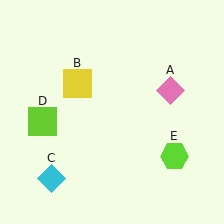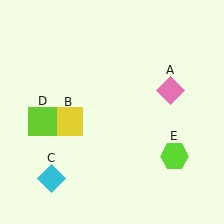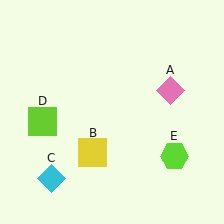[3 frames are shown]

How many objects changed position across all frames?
1 object changed position: yellow square (object B).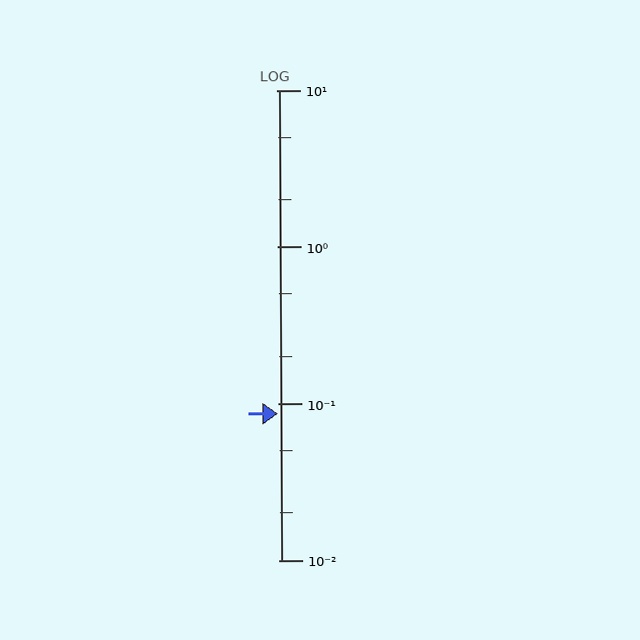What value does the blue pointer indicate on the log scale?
The pointer indicates approximately 0.086.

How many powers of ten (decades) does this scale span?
The scale spans 3 decades, from 0.01 to 10.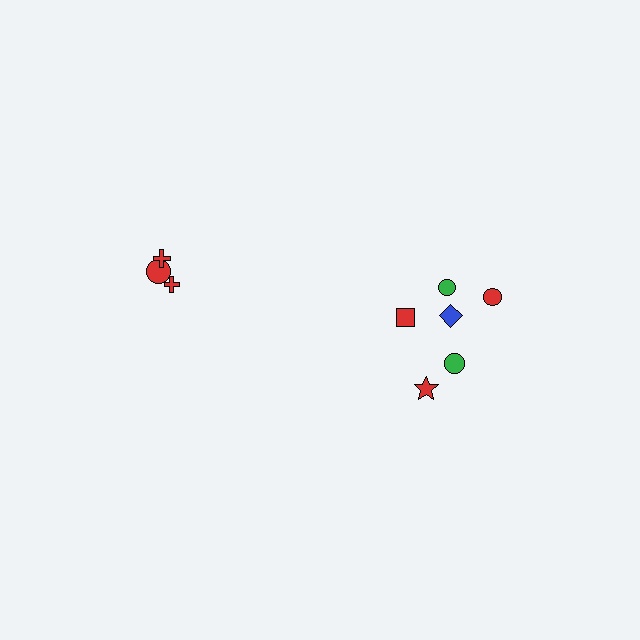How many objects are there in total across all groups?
There are 9 objects.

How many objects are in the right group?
There are 6 objects.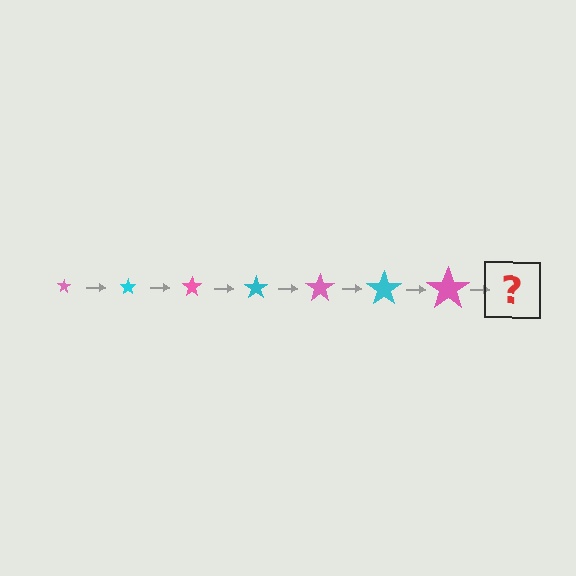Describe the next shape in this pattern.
It should be a cyan star, larger than the previous one.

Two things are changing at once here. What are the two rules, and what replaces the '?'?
The two rules are that the star grows larger each step and the color cycles through pink and cyan. The '?' should be a cyan star, larger than the previous one.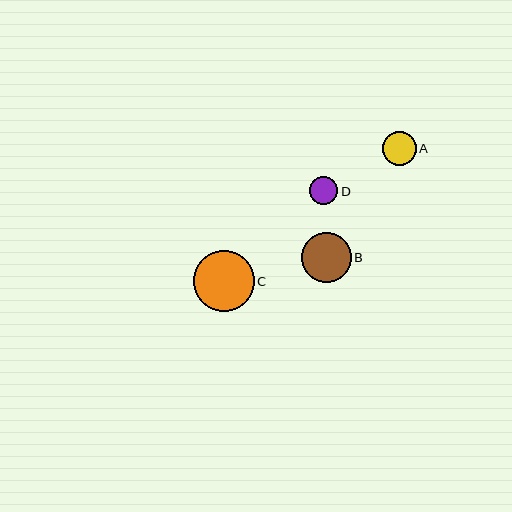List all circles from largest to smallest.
From largest to smallest: C, B, A, D.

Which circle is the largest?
Circle C is the largest with a size of approximately 61 pixels.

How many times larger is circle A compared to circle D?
Circle A is approximately 1.2 times the size of circle D.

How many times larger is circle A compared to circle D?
Circle A is approximately 1.2 times the size of circle D.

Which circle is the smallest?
Circle D is the smallest with a size of approximately 28 pixels.